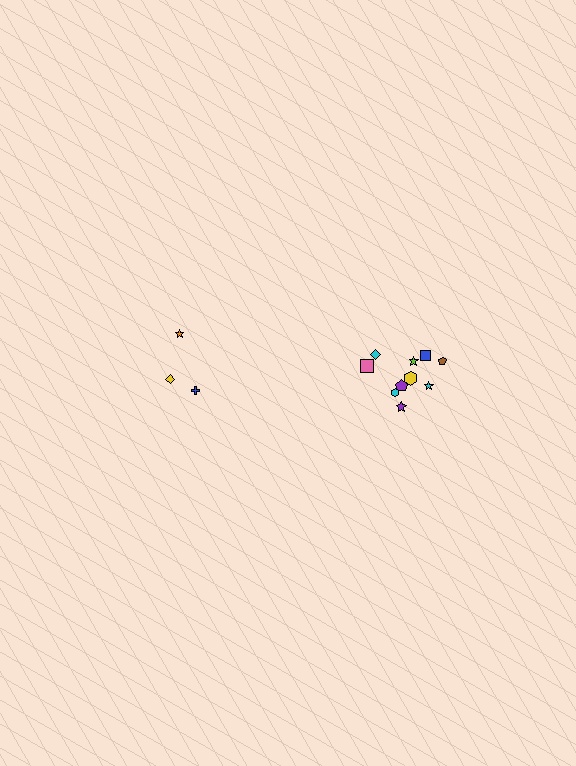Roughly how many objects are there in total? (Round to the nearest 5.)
Roughly 15 objects in total.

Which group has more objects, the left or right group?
The right group.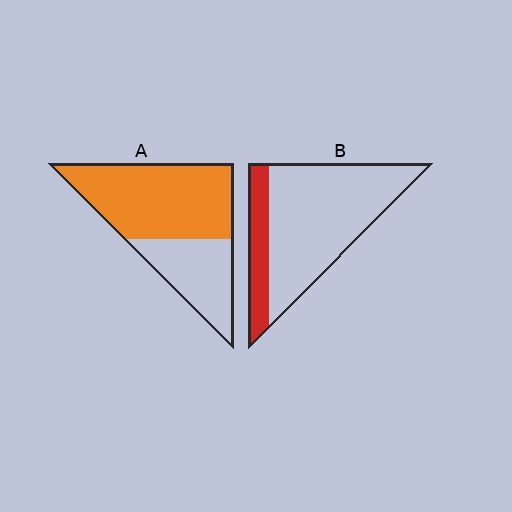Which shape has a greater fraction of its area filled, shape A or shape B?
Shape A.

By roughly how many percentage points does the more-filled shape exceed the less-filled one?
By roughly 45 percentage points (A over B).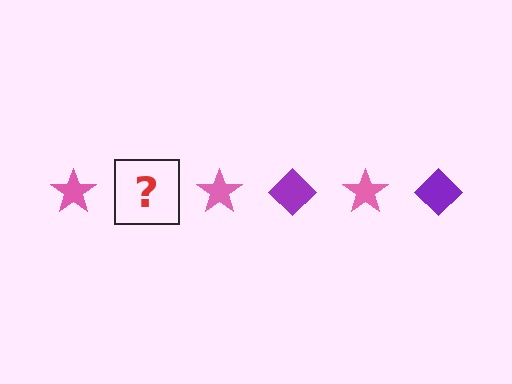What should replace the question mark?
The question mark should be replaced with a purple diamond.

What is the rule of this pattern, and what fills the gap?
The rule is that the pattern alternates between pink star and purple diamond. The gap should be filled with a purple diamond.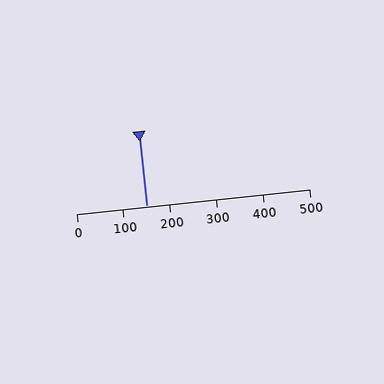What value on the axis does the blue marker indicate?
The marker indicates approximately 150.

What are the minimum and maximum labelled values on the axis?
The axis runs from 0 to 500.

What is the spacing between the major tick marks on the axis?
The major ticks are spaced 100 apart.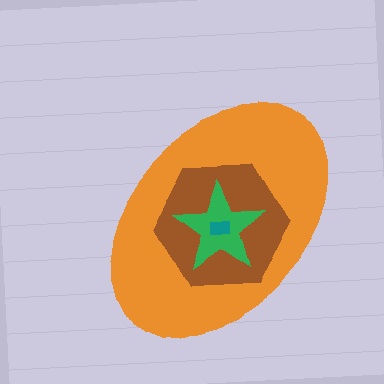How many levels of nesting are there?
4.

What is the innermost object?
The teal rectangle.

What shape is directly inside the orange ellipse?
The brown hexagon.